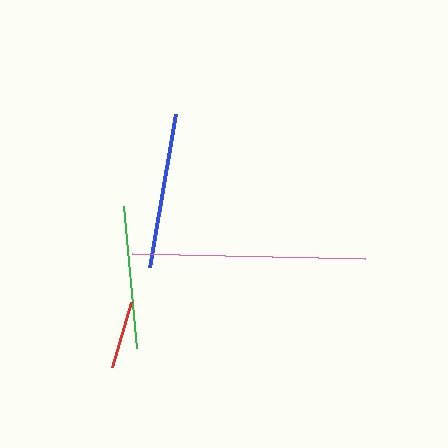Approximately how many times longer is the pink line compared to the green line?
The pink line is approximately 1.6 times the length of the green line.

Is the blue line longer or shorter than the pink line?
The pink line is longer than the blue line.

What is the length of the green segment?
The green segment is approximately 142 pixels long.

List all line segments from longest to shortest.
From longest to shortest: pink, blue, green, red.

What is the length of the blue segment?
The blue segment is approximately 155 pixels long.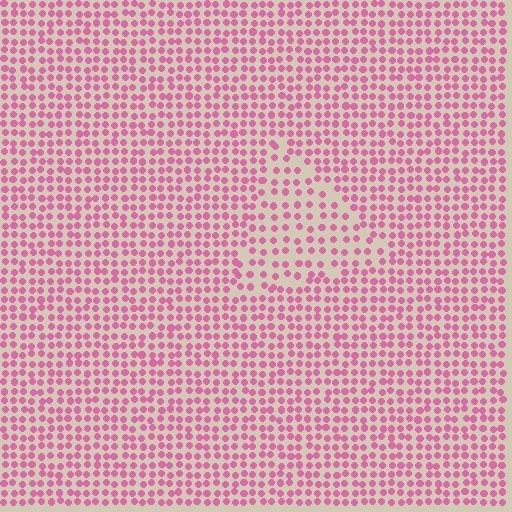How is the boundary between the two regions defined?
The boundary is defined by a change in element density (approximately 1.6x ratio). All elements are the same color, size, and shape.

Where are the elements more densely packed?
The elements are more densely packed outside the triangle boundary.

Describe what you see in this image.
The image contains small pink elements arranged at two different densities. A triangle-shaped region is visible where the elements are less densely packed than the surrounding area.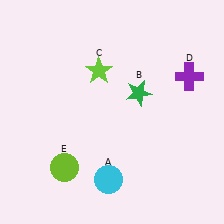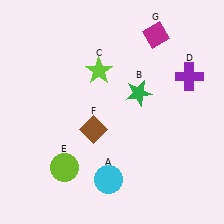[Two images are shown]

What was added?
A brown diamond (F), a magenta diamond (G) were added in Image 2.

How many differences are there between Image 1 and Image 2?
There are 2 differences between the two images.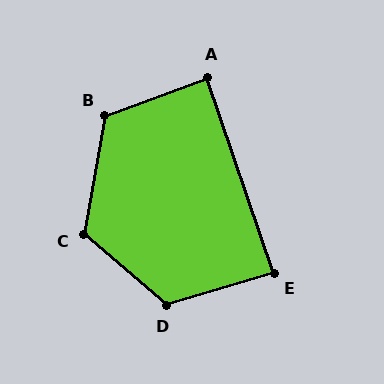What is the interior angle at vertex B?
Approximately 120 degrees (obtuse).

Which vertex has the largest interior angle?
D, at approximately 123 degrees.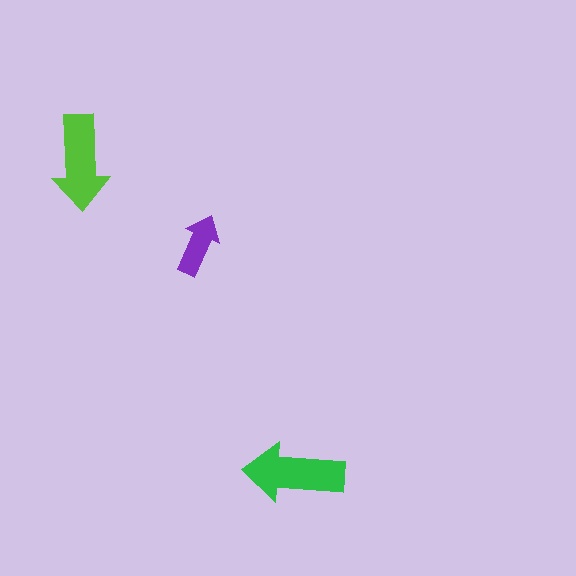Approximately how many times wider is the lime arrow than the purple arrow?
About 1.5 times wider.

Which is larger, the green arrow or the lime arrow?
The green one.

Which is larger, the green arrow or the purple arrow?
The green one.